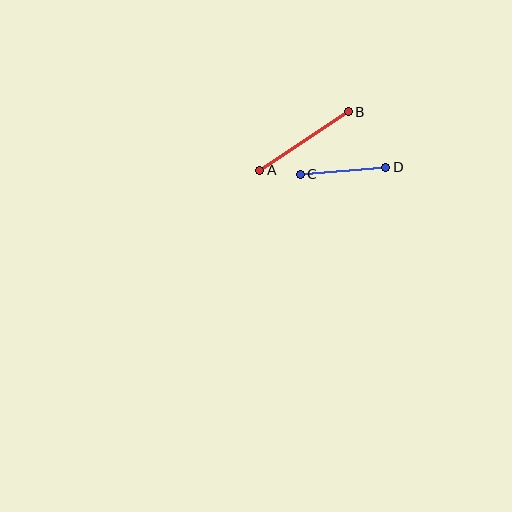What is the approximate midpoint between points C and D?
The midpoint is at approximately (343, 171) pixels.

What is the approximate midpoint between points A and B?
The midpoint is at approximately (304, 141) pixels.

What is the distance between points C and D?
The distance is approximately 86 pixels.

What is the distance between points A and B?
The distance is approximately 106 pixels.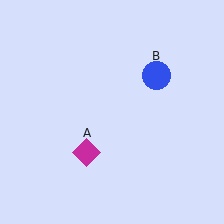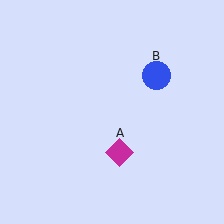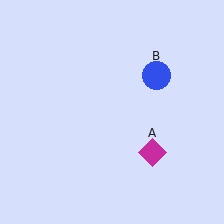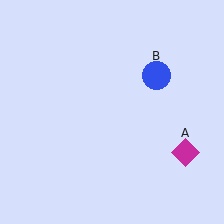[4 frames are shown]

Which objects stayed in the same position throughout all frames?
Blue circle (object B) remained stationary.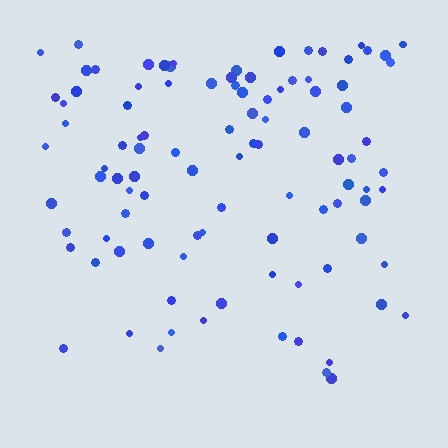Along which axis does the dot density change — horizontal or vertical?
Vertical.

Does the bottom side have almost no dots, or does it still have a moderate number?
Still a moderate number, just noticeably fewer than the top.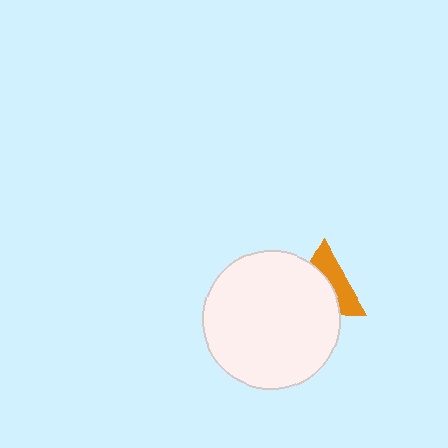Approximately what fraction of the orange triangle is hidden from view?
Roughly 57% of the orange triangle is hidden behind the white circle.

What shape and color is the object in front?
The object in front is a white circle.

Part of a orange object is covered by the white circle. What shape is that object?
It is a triangle.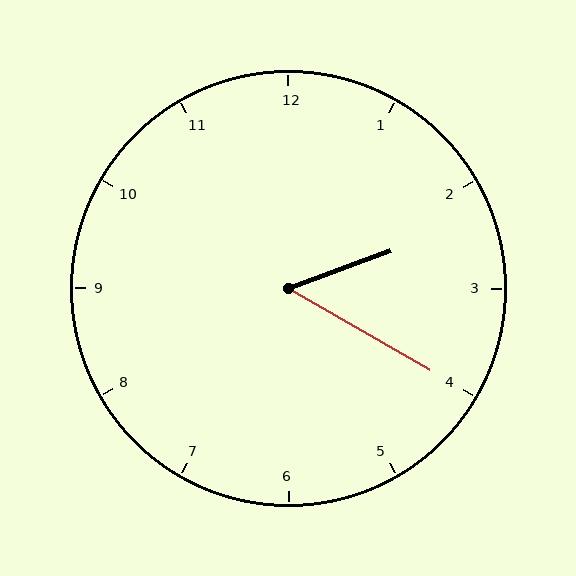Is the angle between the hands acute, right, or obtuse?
It is acute.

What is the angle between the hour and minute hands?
Approximately 50 degrees.